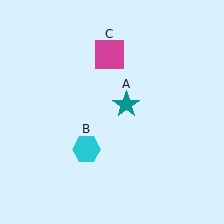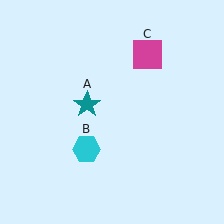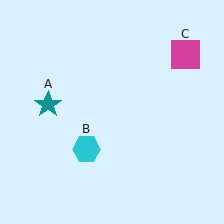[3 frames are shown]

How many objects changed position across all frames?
2 objects changed position: teal star (object A), magenta square (object C).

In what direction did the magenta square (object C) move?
The magenta square (object C) moved right.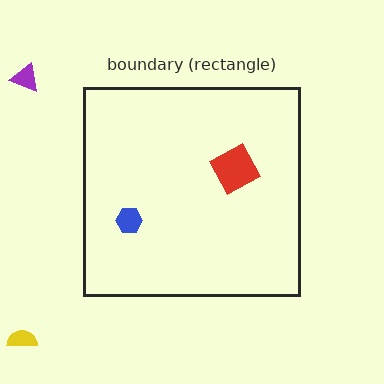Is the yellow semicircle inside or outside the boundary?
Outside.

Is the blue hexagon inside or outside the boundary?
Inside.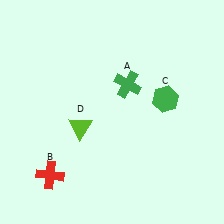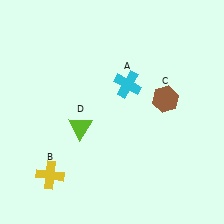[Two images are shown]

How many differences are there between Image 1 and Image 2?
There are 3 differences between the two images.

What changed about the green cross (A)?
In Image 1, A is green. In Image 2, it changed to cyan.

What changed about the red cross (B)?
In Image 1, B is red. In Image 2, it changed to yellow.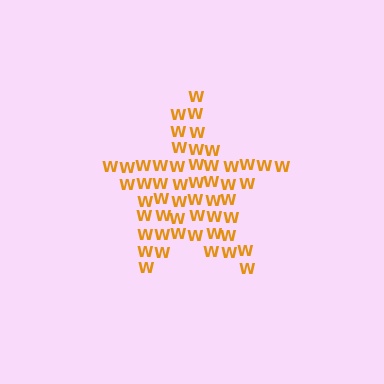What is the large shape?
The large shape is a star.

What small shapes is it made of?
It is made of small letter W's.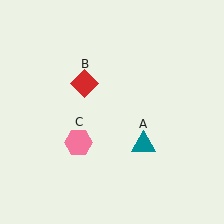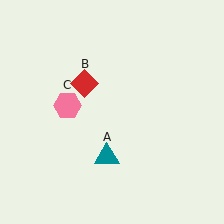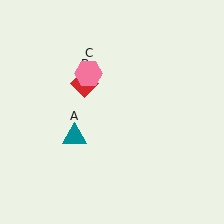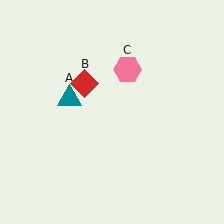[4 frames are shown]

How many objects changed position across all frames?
2 objects changed position: teal triangle (object A), pink hexagon (object C).